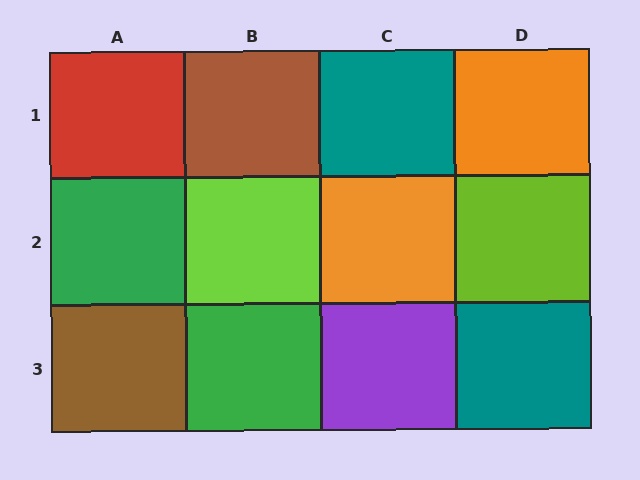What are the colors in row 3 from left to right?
Brown, green, purple, teal.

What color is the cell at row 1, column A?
Red.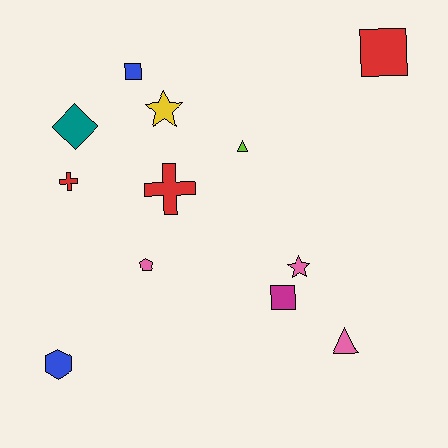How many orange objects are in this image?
There are no orange objects.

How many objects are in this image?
There are 12 objects.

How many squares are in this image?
There are 3 squares.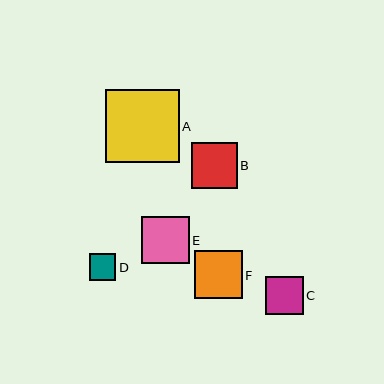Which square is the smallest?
Square D is the smallest with a size of approximately 27 pixels.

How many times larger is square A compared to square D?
Square A is approximately 2.8 times the size of square D.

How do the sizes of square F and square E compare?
Square F and square E are approximately the same size.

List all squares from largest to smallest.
From largest to smallest: A, F, E, B, C, D.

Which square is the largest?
Square A is the largest with a size of approximately 74 pixels.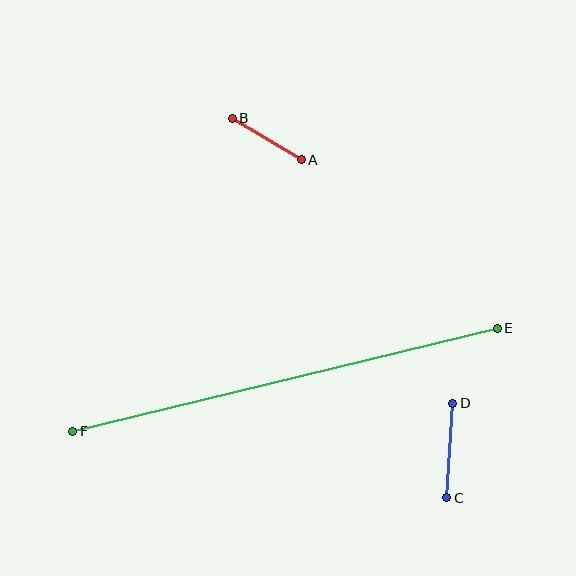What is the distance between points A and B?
The distance is approximately 80 pixels.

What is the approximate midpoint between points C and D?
The midpoint is at approximately (450, 451) pixels.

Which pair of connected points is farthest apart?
Points E and F are farthest apart.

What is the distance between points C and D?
The distance is approximately 94 pixels.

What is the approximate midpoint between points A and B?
The midpoint is at approximately (267, 139) pixels.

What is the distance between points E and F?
The distance is approximately 437 pixels.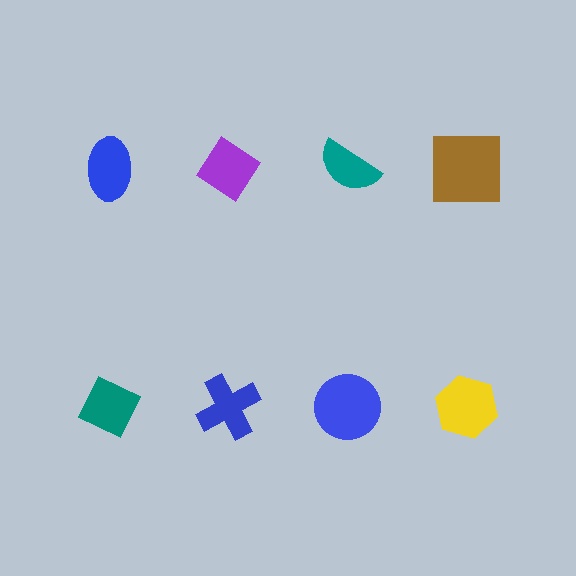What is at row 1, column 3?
A teal semicircle.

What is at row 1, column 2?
A purple diamond.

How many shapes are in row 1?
4 shapes.